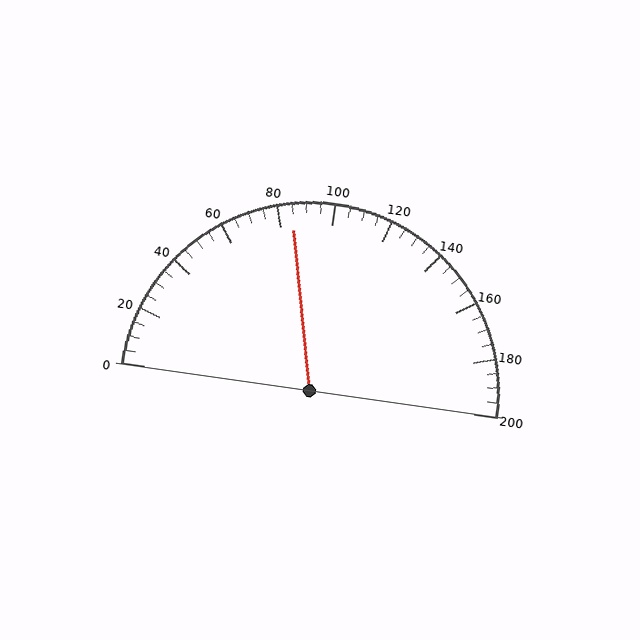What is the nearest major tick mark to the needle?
The nearest major tick mark is 80.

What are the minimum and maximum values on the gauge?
The gauge ranges from 0 to 200.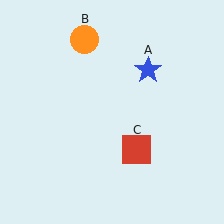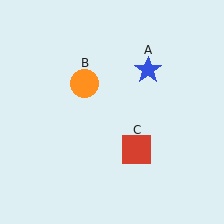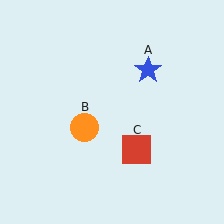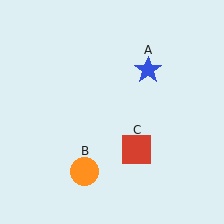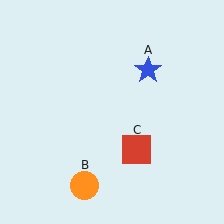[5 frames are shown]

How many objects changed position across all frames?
1 object changed position: orange circle (object B).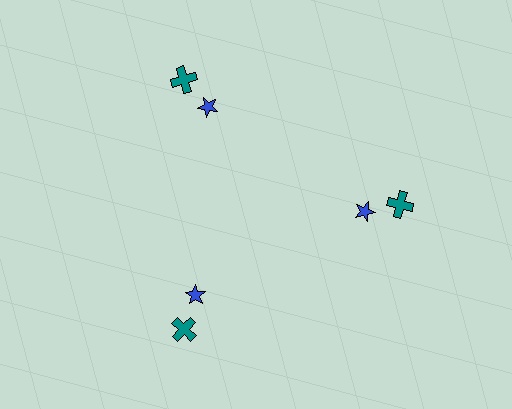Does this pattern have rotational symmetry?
Yes, this pattern has 3-fold rotational symmetry. It looks the same after rotating 120 degrees around the center.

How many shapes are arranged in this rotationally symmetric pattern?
There are 6 shapes, arranged in 3 groups of 2.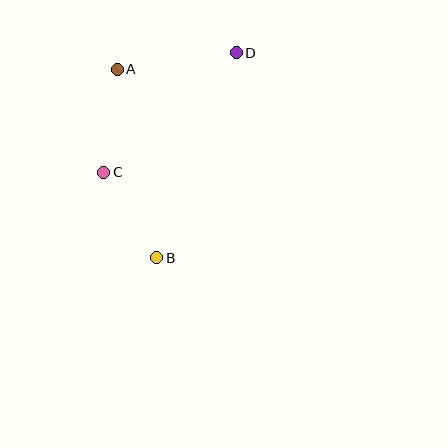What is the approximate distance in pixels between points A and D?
The distance between A and D is approximately 120 pixels.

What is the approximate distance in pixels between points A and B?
The distance between A and B is approximately 193 pixels.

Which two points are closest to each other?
Points B and C are closest to each other.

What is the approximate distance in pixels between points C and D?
The distance between C and D is approximately 179 pixels.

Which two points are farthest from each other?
Points B and D are farthest from each other.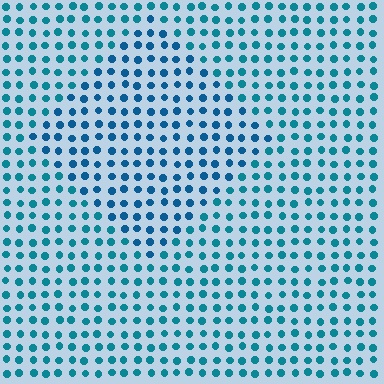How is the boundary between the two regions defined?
The boundary is defined purely by a slight shift in hue (about 18 degrees). Spacing, size, and orientation are identical on both sides.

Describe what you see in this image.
The image is filled with small teal elements in a uniform arrangement. A diamond-shaped region is visible where the elements are tinted to a slightly different hue, forming a subtle color boundary.